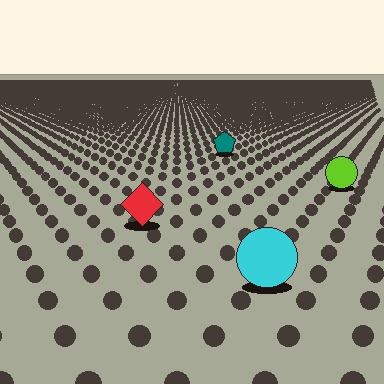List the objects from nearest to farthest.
From nearest to farthest: the cyan circle, the red diamond, the lime circle, the teal pentagon.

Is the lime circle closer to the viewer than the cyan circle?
No. The cyan circle is closer — you can tell from the texture gradient: the ground texture is coarser near it.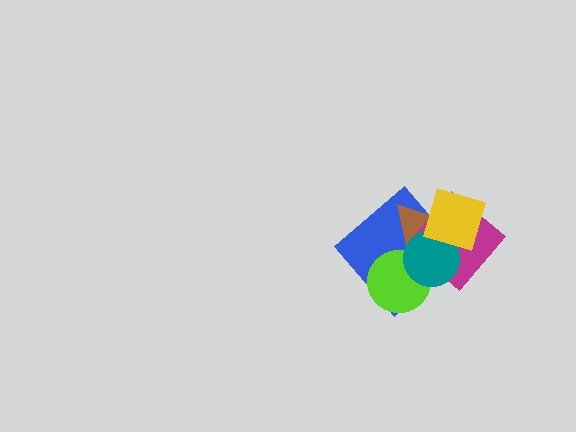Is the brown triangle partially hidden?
Yes, it is partially covered by another shape.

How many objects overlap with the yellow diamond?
4 objects overlap with the yellow diamond.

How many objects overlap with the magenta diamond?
5 objects overlap with the magenta diamond.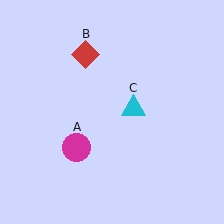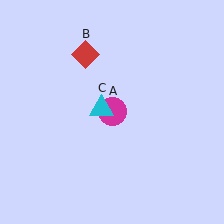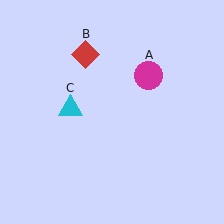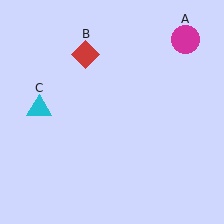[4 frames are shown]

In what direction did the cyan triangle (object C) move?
The cyan triangle (object C) moved left.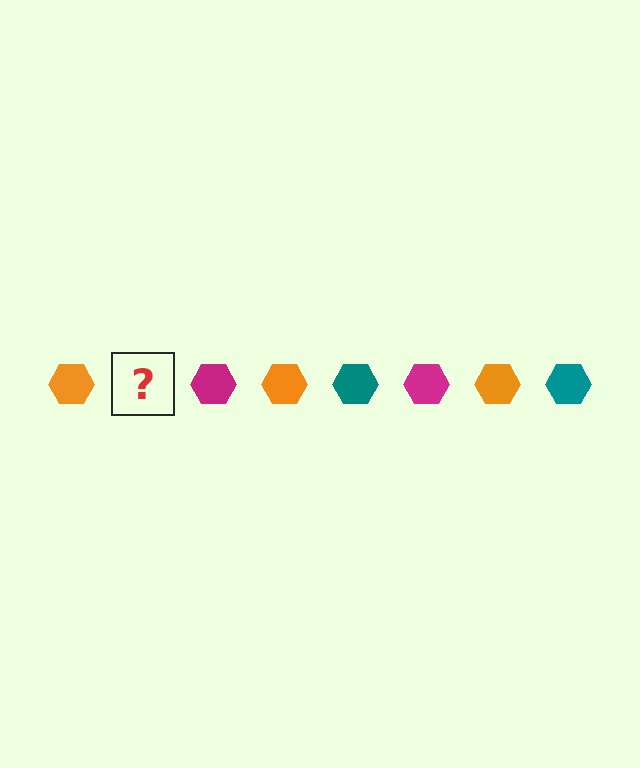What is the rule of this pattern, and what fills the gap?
The rule is that the pattern cycles through orange, teal, magenta hexagons. The gap should be filled with a teal hexagon.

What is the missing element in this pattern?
The missing element is a teal hexagon.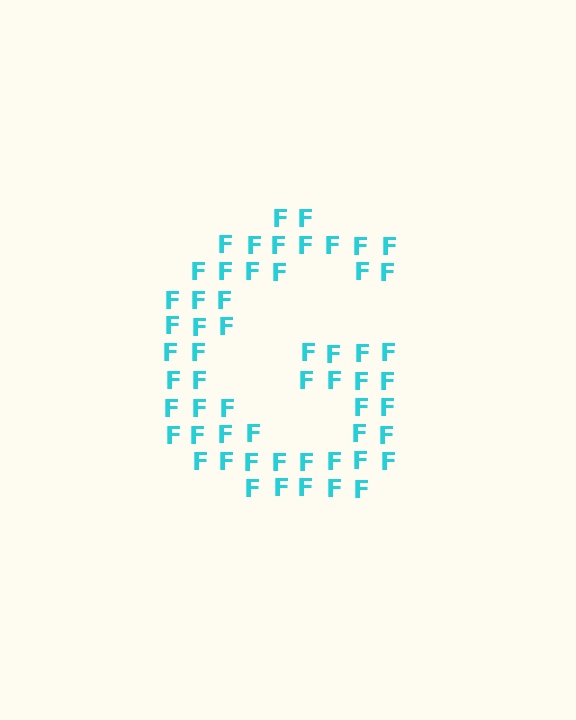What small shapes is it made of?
It is made of small letter F's.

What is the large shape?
The large shape is the letter G.